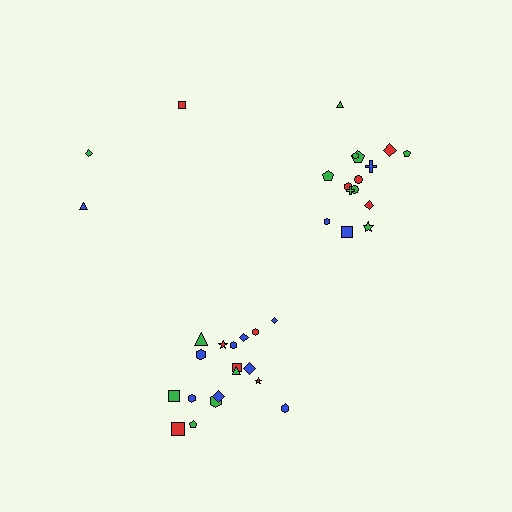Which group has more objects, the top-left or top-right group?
The top-right group.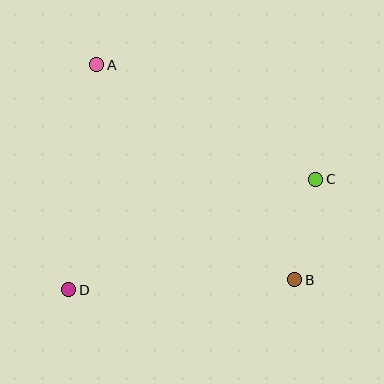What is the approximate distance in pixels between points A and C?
The distance between A and C is approximately 247 pixels.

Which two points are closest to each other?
Points B and C are closest to each other.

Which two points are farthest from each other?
Points A and B are farthest from each other.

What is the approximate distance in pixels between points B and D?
The distance between B and D is approximately 226 pixels.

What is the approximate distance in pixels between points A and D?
The distance between A and D is approximately 226 pixels.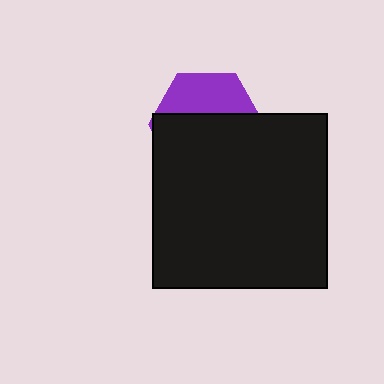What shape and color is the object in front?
The object in front is a black square.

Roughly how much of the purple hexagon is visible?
A small part of it is visible (roughly 37%).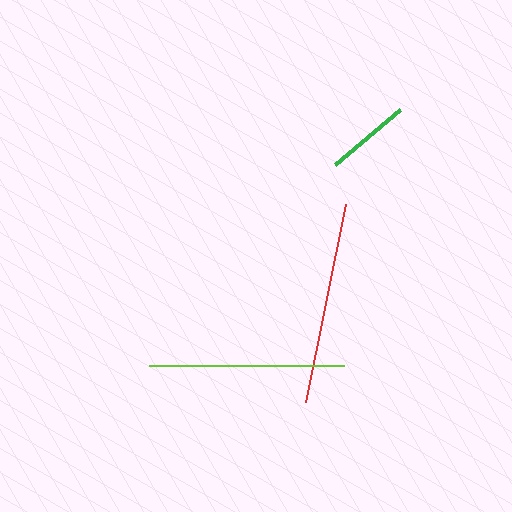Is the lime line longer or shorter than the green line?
The lime line is longer than the green line.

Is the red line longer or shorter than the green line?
The red line is longer than the green line.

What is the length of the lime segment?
The lime segment is approximately 195 pixels long.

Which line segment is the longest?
The red line is the longest at approximately 202 pixels.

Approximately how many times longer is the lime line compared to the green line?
The lime line is approximately 2.3 times the length of the green line.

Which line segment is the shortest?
The green line is the shortest at approximately 85 pixels.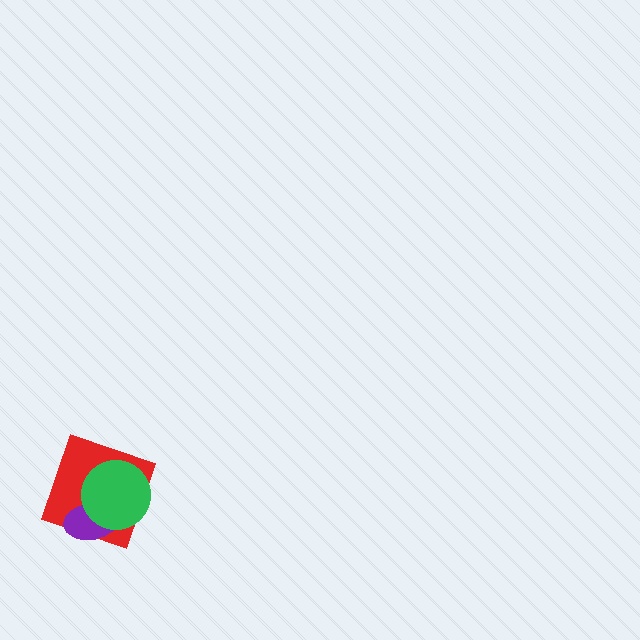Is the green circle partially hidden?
No, no other shape covers it.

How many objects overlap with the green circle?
2 objects overlap with the green circle.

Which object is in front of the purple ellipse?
The green circle is in front of the purple ellipse.